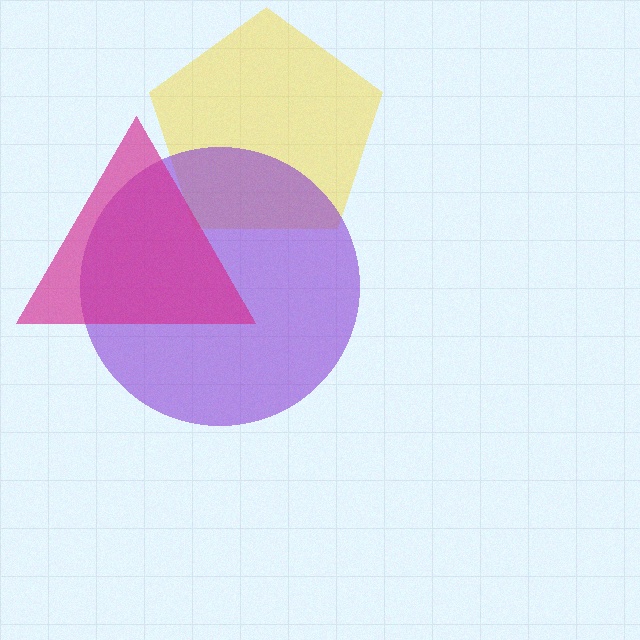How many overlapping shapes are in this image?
There are 3 overlapping shapes in the image.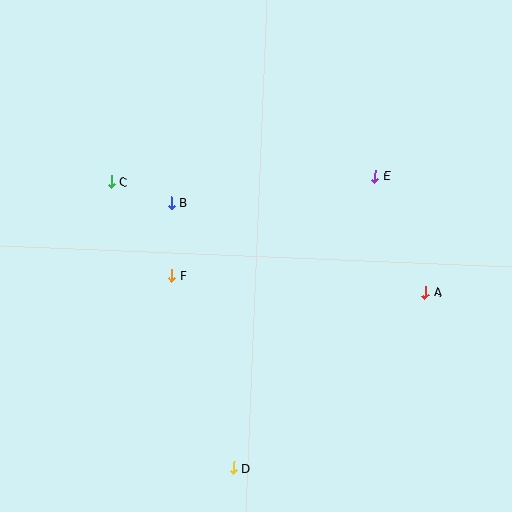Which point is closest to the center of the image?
Point F at (172, 275) is closest to the center.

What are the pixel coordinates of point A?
Point A is at (425, 292).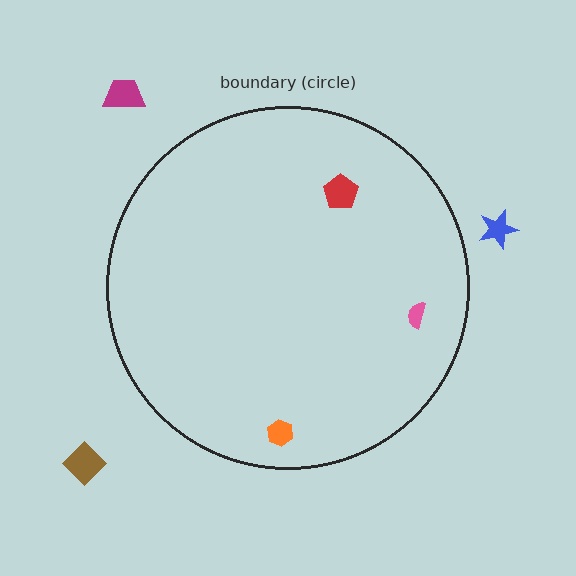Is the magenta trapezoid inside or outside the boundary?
Outside.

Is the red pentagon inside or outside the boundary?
Inside.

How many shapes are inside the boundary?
3 inside, 3 outside.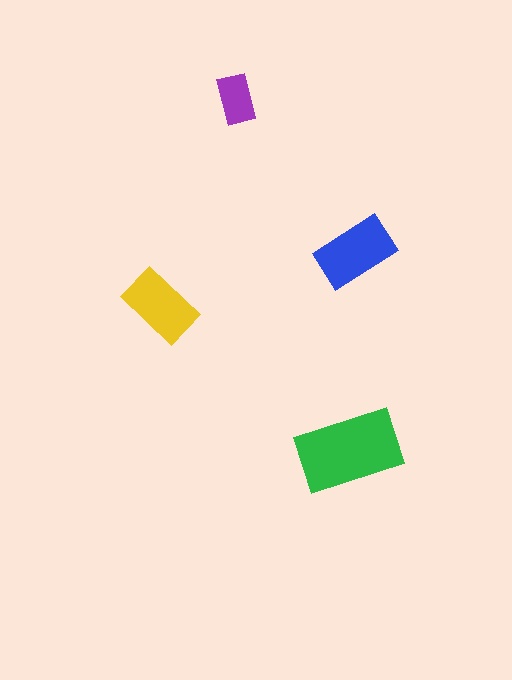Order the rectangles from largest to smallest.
the green one, the blue one, the yellow one, the purple one.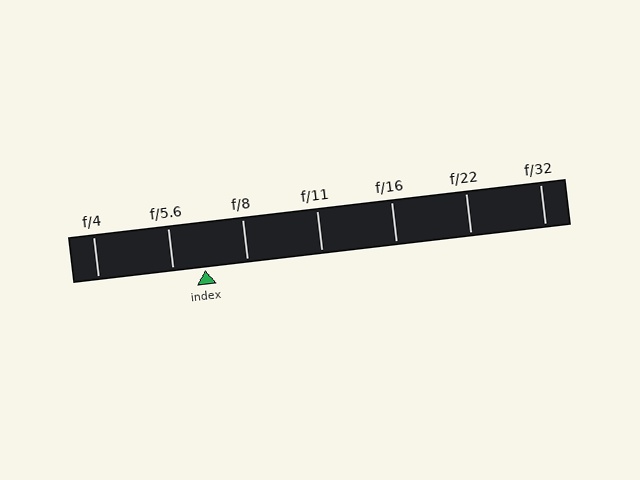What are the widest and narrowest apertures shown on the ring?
The widest aperture shown is f/4 and the narrowest is f/32.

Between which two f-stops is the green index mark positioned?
The index mark is between f/5.6 and f/8.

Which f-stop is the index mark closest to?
The index mark is closest to f/5.6.